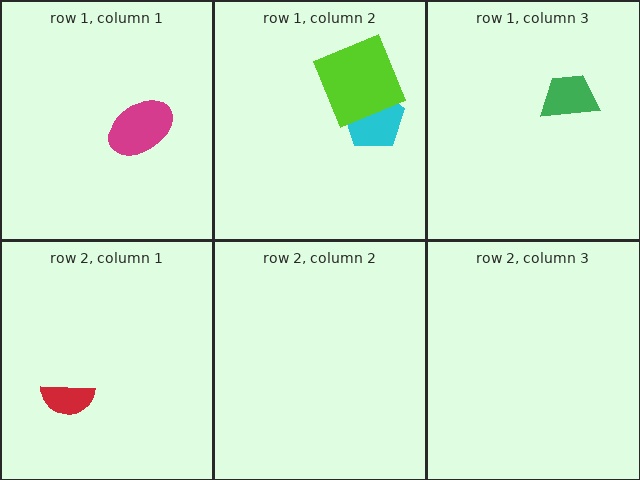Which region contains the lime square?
The row 1, column 2 region.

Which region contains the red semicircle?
The row 2, column 1 region.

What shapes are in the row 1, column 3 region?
The green trapezoid.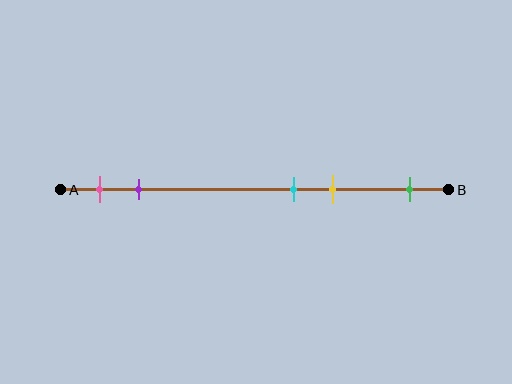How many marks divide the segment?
There are 5 marks dividing the segment.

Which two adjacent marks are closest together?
The cyan and yellow marks are the closest adjacent pair.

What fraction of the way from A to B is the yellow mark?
The yellow mark is approximately 70% (0.7) of the way from A to B.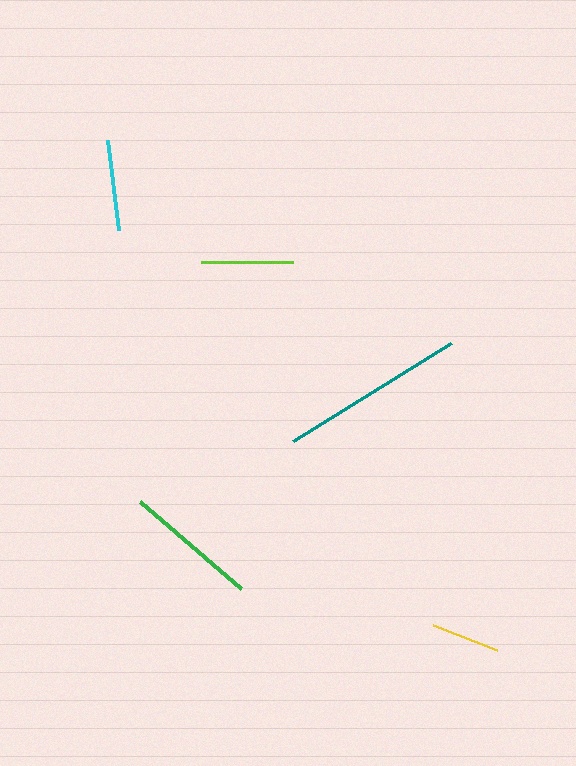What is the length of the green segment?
The green segment is approximately 134 pixels long.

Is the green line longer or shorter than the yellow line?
The green line is longer than the yellow line.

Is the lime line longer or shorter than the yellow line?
The lime line is longer than the yellow line.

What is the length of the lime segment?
The lime segment is approximately 92 pixels long.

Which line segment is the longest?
The teal line is the longest at approximately 185 pixels.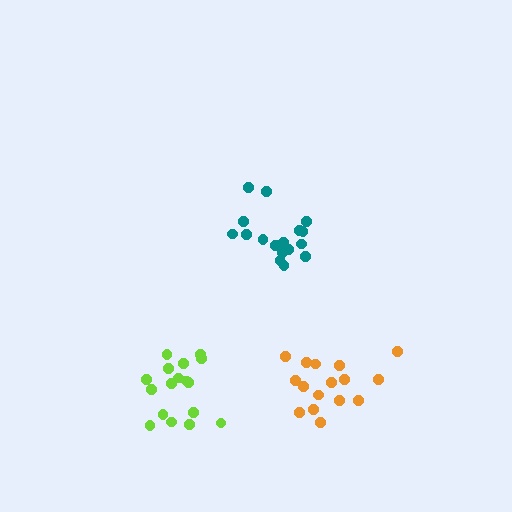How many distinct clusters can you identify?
There are 3 distinct clusters.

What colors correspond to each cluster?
The clusters are colored: teal, orange, lime.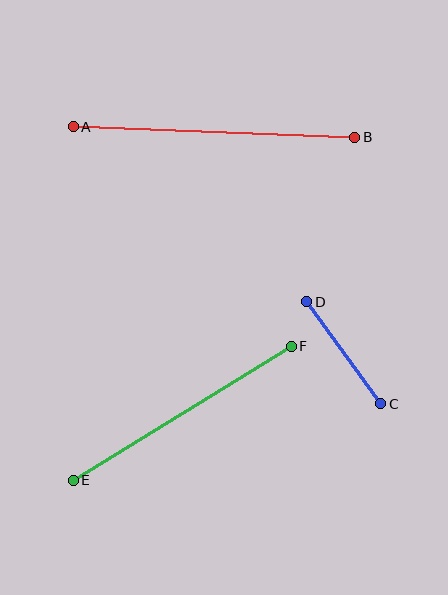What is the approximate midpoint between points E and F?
The midpoint is at approximately (182, 413) pixels.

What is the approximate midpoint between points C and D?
The midpoint is at approximately (344, 353) pixels.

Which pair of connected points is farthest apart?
Points A and B are farthest apart.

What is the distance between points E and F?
The distance is approximately 256 pixels.